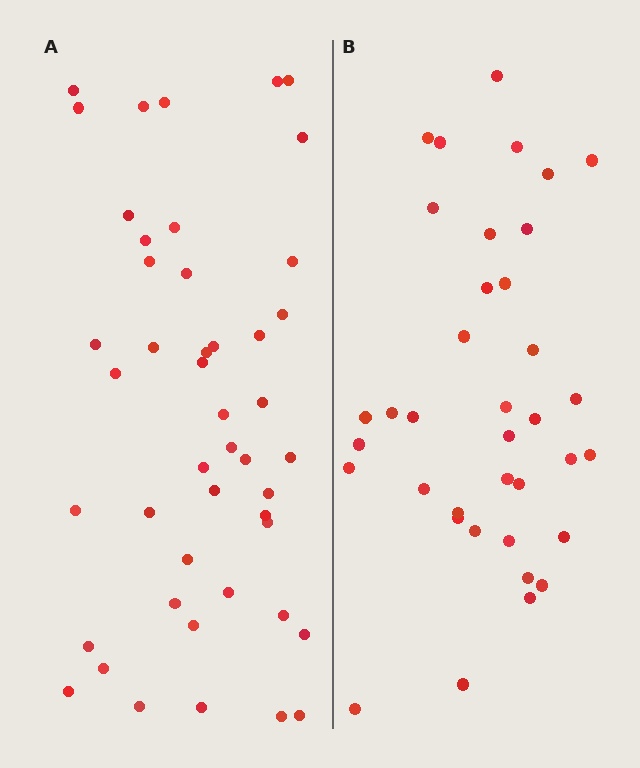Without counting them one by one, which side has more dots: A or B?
Region A (the left region) has more dots.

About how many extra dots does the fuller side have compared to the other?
Region A has roughly 8 or so more dots than region B.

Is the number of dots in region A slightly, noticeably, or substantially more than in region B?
Region A has only slightly more — the two regions are fairly close. The ratio is roughly 1.2 to 1.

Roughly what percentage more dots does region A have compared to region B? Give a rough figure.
About 25% more.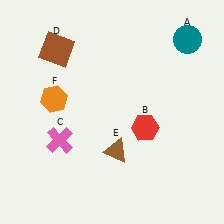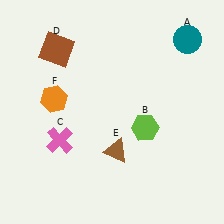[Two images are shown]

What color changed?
The hexagon (B) changed from red in Image 1 to lime in Image 2.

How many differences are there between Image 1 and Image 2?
There is 1 difference between the two images.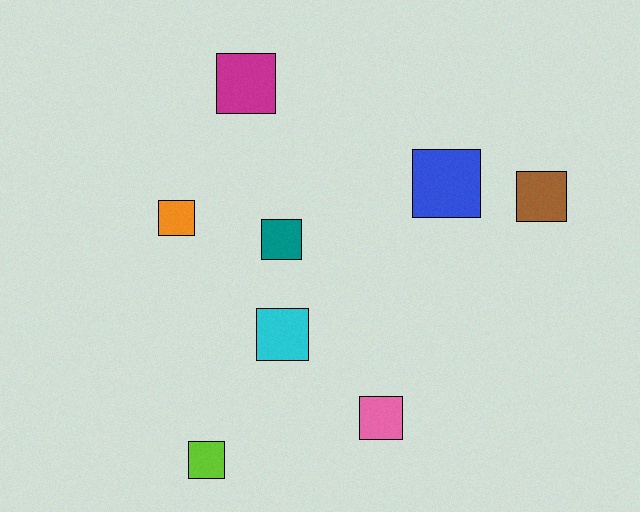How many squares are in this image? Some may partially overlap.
There are 8 squares.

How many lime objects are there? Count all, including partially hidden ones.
There is 1 lime object.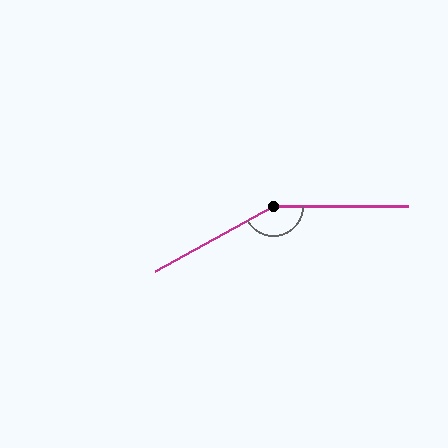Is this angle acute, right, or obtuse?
It is obtuse.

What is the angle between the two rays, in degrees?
Approximately 151 degrees.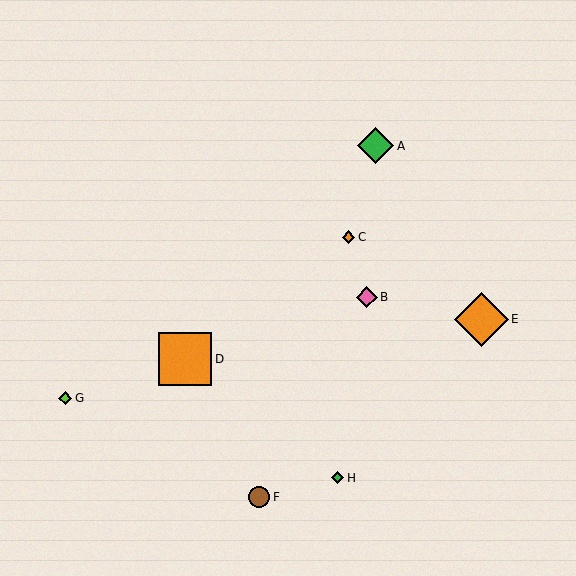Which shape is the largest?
The orange square (labeled D) is the largest.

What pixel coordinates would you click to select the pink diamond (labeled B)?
Click at (367, 297) to select the pink diamond B.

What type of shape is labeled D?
Shape D is an orange square.